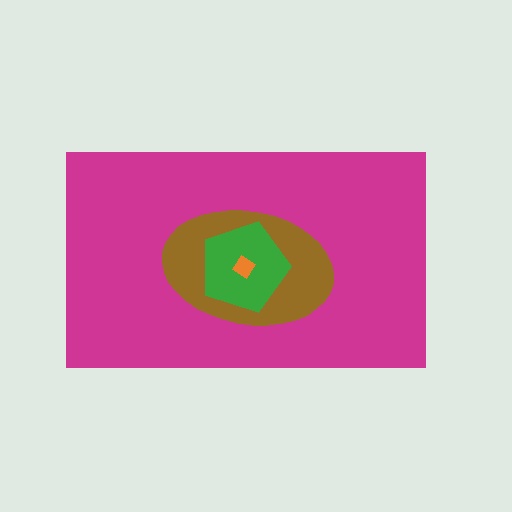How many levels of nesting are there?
4.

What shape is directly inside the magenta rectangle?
The brown ellipse.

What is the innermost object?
The orange diamond.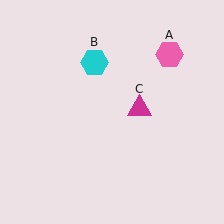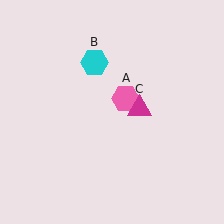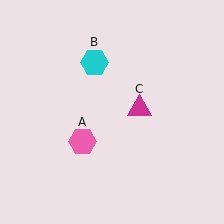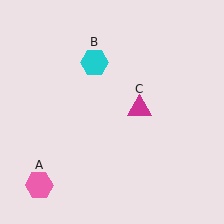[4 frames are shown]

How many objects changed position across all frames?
1 object changed position: pink hexagon (object A).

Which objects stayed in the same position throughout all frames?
Cyan hexagon (object B) and magenta triangle (object C) remained stationary.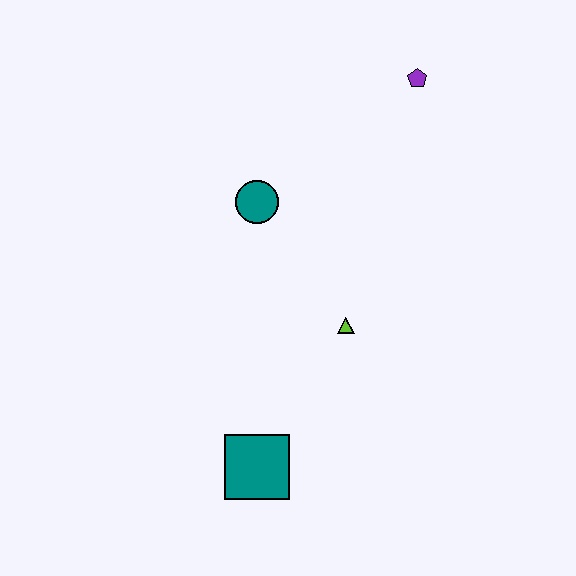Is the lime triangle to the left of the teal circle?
No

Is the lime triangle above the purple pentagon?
No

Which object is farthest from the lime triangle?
The purple pentagon is farthest from the lime triangle.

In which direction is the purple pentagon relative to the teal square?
The purple pentagon is above the teal square.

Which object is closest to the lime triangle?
The teal circle is closest to the lime triangle.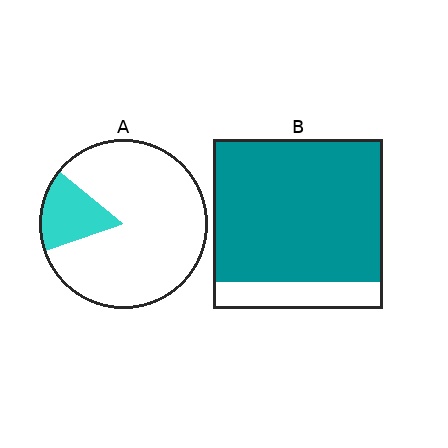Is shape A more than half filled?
No.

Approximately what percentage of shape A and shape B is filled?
A is approximately 15% and B is approximately 85%.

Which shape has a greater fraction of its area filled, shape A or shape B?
Shape B.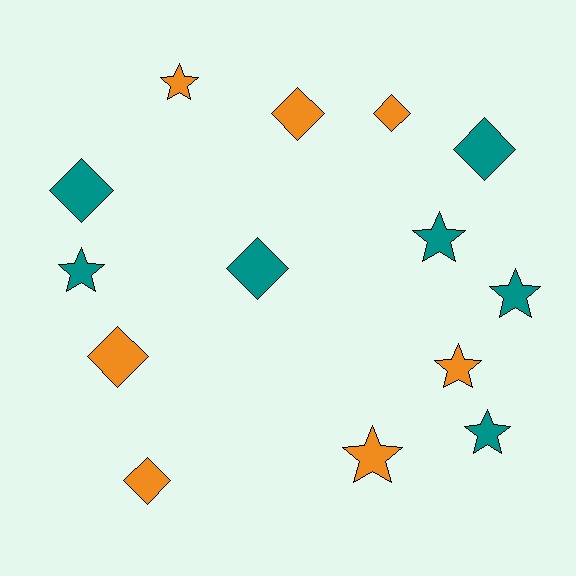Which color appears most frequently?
Orange, with 7 objects.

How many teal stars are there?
There are 4 teal stars.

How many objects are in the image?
There are 14 objects.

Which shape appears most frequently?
Star, with 7 objects.